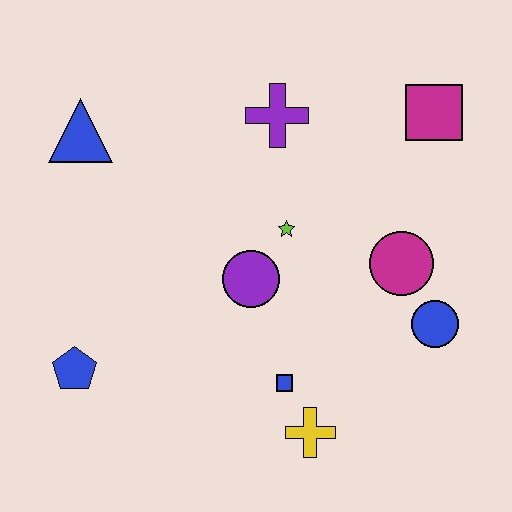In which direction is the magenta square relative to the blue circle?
The magenta square is above the blue circle.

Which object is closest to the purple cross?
The lime star is closest to the purple cross.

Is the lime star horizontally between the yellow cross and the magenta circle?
No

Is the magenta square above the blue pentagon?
Yes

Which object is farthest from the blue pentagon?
The magenta square is farthest from the blue pentagon.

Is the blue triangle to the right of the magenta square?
No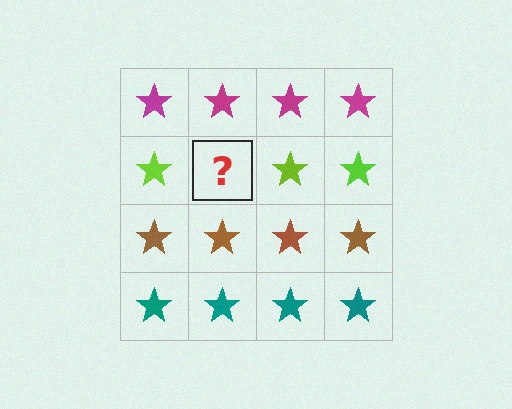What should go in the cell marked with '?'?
The missing cell should contain a lime star.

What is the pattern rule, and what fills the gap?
The rule is that each row has a consistent color. The gap should be filled with a lime star.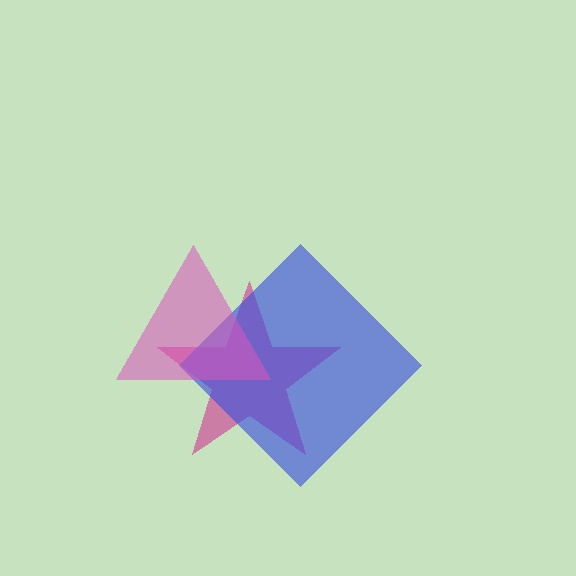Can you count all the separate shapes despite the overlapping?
Yes, there are 3 separate shapes.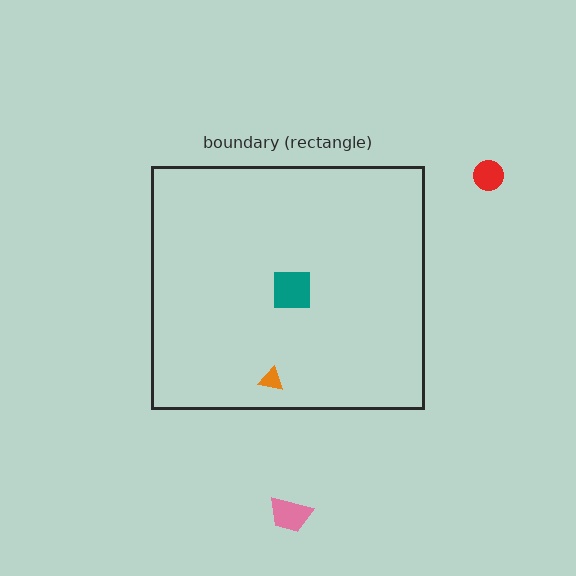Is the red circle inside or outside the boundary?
Outside.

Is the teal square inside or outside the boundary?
Inside.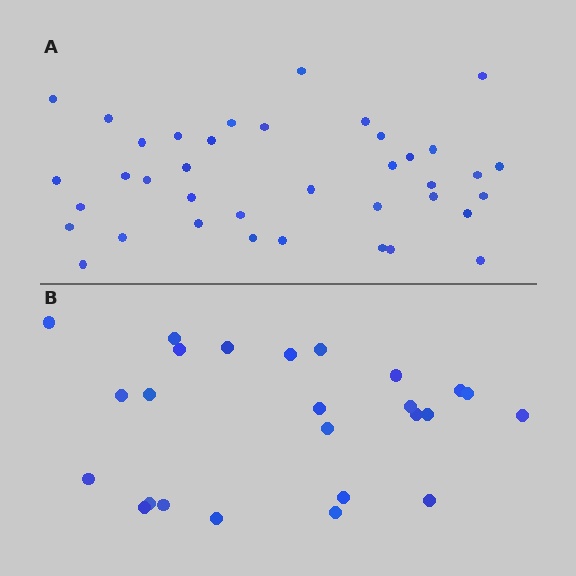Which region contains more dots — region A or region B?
Region A (the top region) has more dots.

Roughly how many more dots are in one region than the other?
Region A has approximately 15 more dots than region B.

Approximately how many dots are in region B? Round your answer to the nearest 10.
About 20 dots. (The exact count is 25, which rounds to 20.)